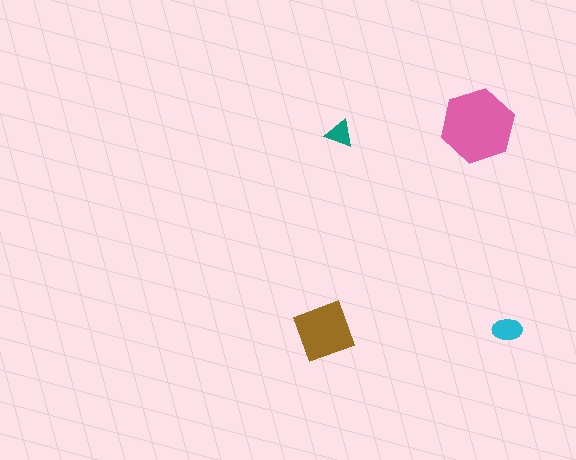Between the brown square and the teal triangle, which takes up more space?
The brown square.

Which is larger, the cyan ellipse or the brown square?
The brown square.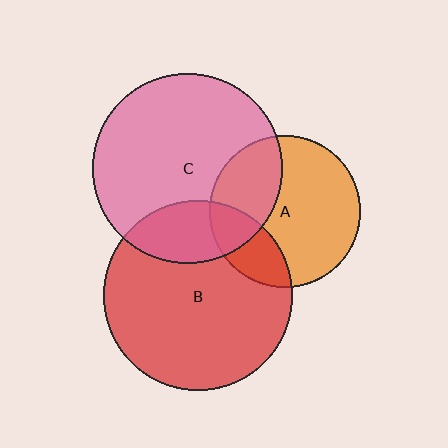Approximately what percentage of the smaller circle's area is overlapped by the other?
Approximately 35%.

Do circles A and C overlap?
Yes.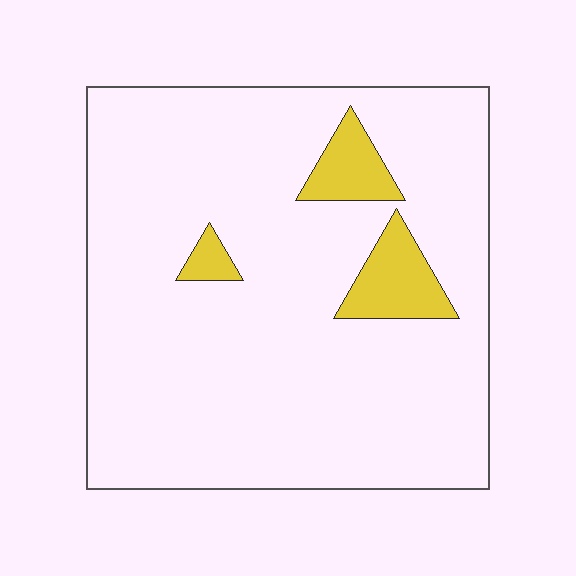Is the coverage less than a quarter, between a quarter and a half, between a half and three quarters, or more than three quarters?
Less than a quarter.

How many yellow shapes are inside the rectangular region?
3.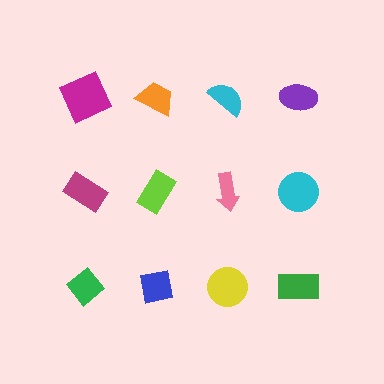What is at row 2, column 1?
A magenta rectangle.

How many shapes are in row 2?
4 shapes.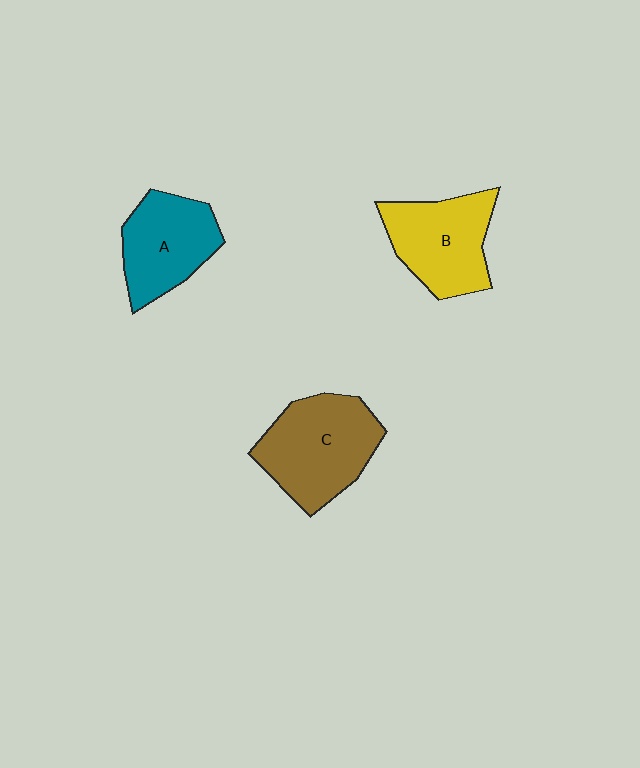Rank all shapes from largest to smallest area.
From largest to smallest: C (brown), B (yellow), A (teal).